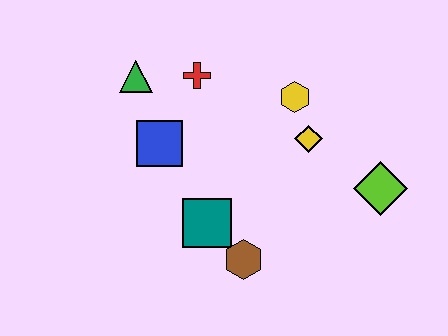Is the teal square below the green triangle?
Yes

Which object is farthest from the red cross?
The lime diamond is farthest from the red cross.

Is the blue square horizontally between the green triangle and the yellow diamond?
Yes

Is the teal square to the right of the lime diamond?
No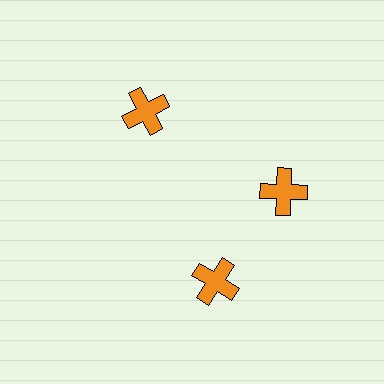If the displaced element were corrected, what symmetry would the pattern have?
It would have 3-fold rotational symmetry — the pattern would map onto itself every 120 degrees.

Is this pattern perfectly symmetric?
No. The 3 orange crosses are arranged in a ring, but one element near the 7 o'clock position is rotated out of alignment along the ring, breaking the 3-fold rotational symmetry.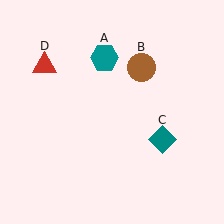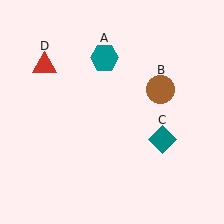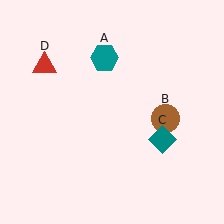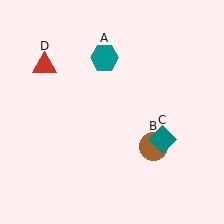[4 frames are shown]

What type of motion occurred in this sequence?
The brown circle (object B) rotated clockwise around the center of the scene.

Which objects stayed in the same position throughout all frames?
Teal hexagon (object A) and teal diamond (object C) and red triangle (object D) remained stationary.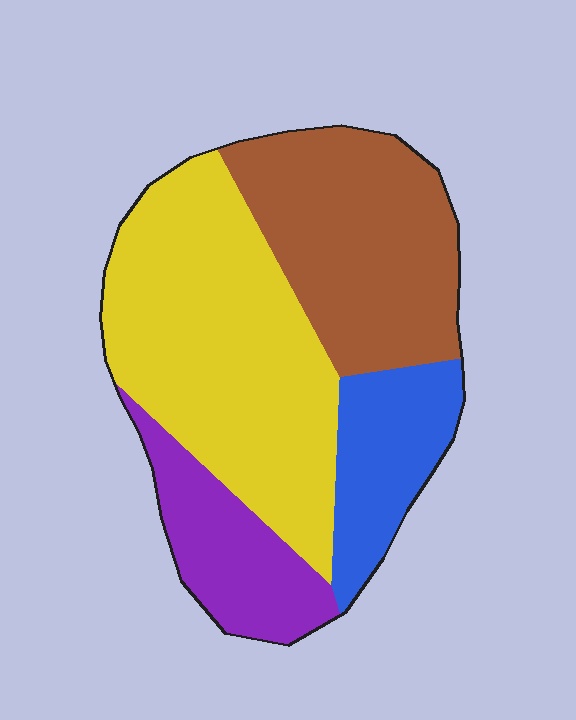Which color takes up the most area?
Yellow, at roughly 40%.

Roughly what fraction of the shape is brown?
Brown covers around 30% of the shape.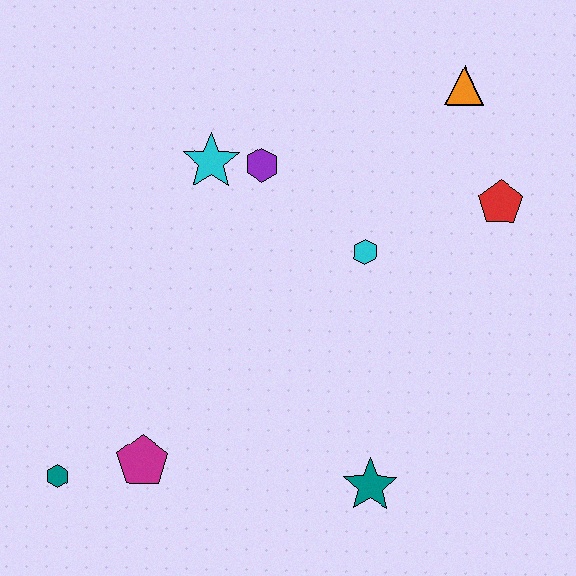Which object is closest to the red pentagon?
The orange triangle is closest to the red pentagon.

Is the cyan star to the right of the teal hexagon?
Yes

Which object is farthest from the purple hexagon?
The teal hexagon is farthest from the purple hexagon.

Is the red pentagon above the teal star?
Yes